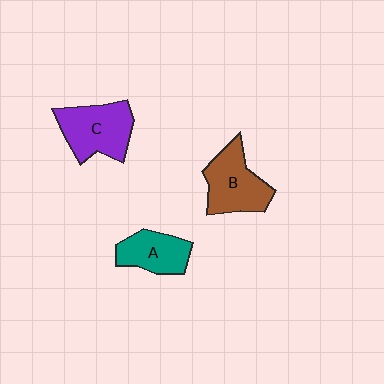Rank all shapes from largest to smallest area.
From largest to smallest: C (purple), B (brown), A (teal).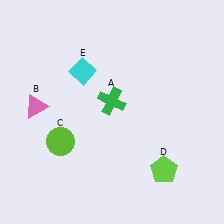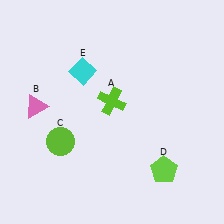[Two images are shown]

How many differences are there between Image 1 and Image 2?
There is 1 difference between the two images.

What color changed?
The cross (A) changed from green in Image 1 to lime in Image 2.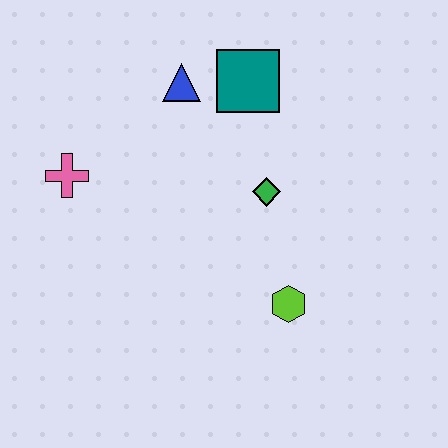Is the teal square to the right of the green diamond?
No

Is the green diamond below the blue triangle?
Yes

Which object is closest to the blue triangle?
The teal square is closest to the blue triangle.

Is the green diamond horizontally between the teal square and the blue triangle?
No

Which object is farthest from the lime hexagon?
The pink cross is farthest from the lime hexagon.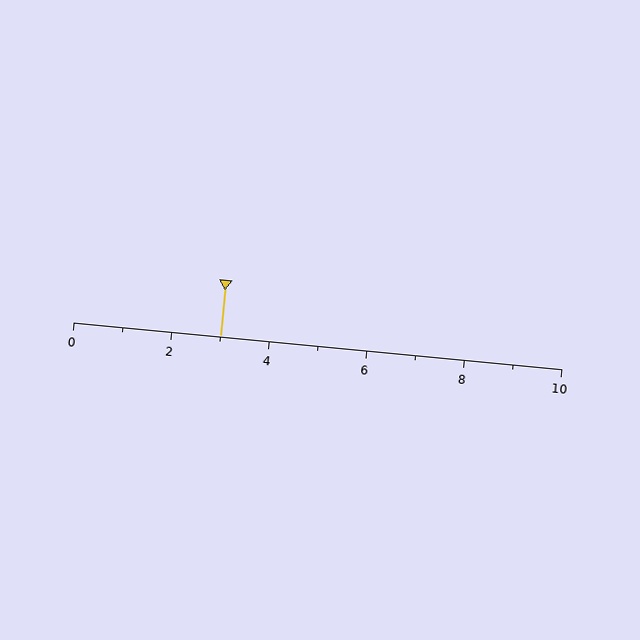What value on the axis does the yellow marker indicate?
The marker indicates approximately 3.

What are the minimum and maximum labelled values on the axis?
The axis runs from 0 to 10.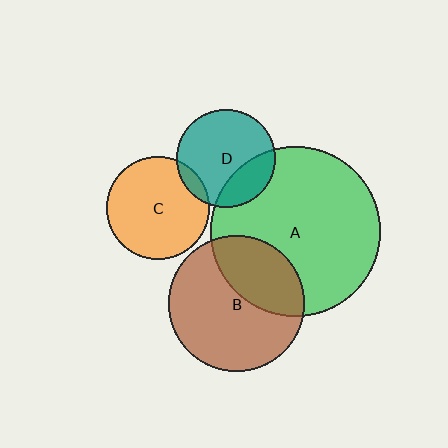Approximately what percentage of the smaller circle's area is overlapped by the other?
Approximately 25%.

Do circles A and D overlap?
Yes.